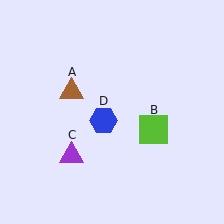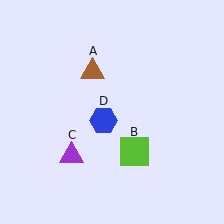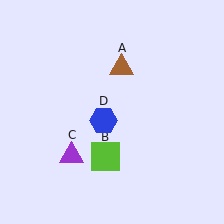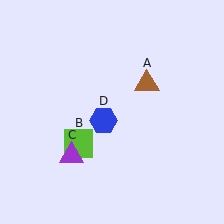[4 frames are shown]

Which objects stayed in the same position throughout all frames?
Purple triangle (object C) and blue hexagon (object D) remained stationary.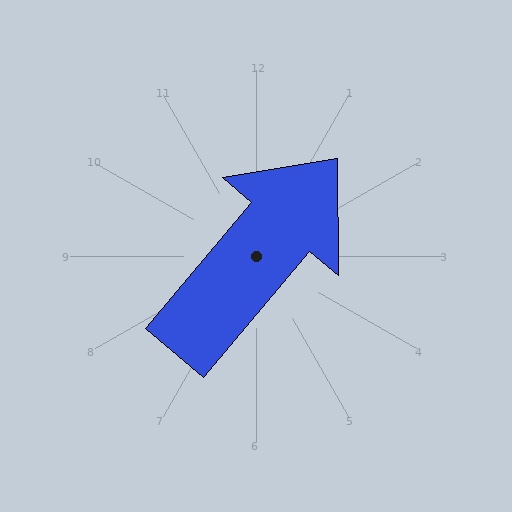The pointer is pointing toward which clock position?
Roughly 1 o'clock.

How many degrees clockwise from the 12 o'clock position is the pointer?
Approximately 40 degrees.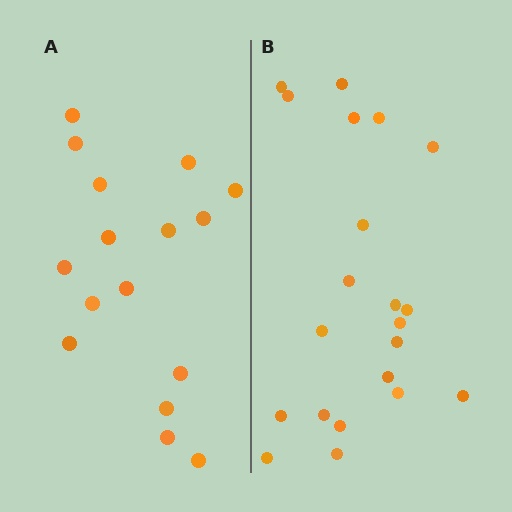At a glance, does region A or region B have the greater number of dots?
Region B (the right region) has more dots.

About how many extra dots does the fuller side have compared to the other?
Region B has about 5 more dots than region A.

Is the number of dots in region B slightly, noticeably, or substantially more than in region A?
Region B has noticeably more, but not dramatically so. The ratio is roughly 1.3 to 1.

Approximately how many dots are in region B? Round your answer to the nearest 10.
About 20 dots. (The exact count is 21, which rounds to 20.)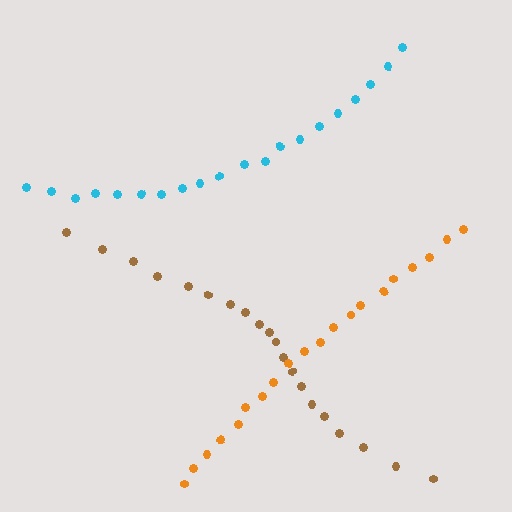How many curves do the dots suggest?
There are 3 distinct paths.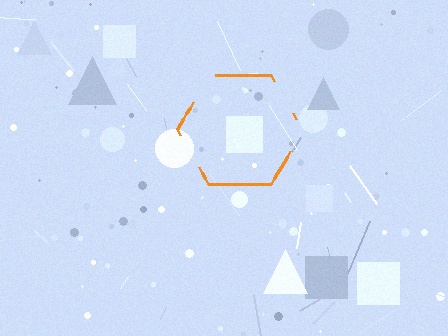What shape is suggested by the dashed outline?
The dashed outline suggests a hexagon.